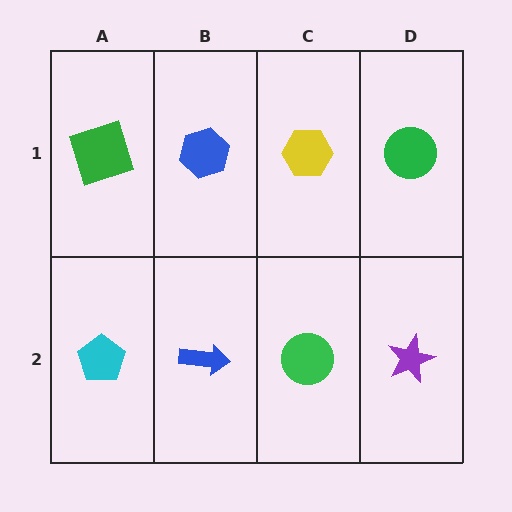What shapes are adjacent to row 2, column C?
A yellow hexagon (row 1, column C), a blue arrow (row 2, column B), a purple star (row 2, column D).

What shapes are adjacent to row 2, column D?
A green circle (row 1, column D), a green circle (row 2, column C).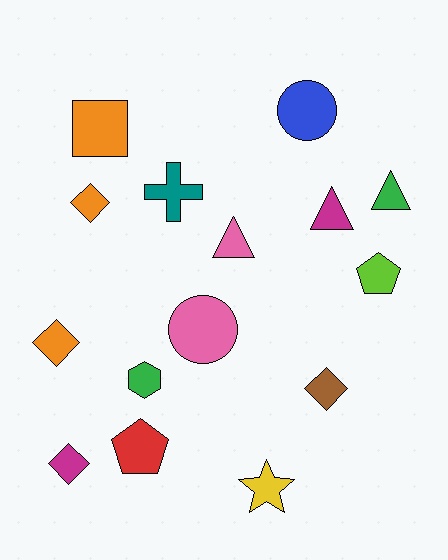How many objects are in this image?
There are 15 objects.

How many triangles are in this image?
There are 3 triangles.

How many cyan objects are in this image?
There are no cyan objects.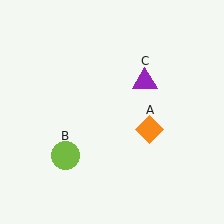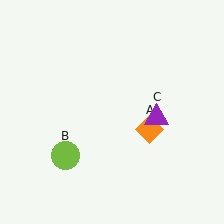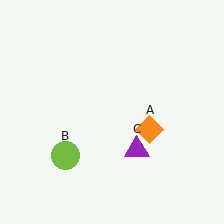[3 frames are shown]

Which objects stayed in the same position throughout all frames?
Orange diamond (object A) and lime circle (object B) remained stationary.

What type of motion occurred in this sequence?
The purple triangle (object C) rotated clockwise around the center of the scene.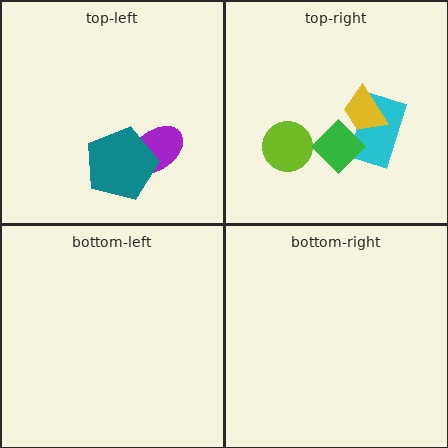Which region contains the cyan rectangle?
The top-right region.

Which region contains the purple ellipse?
The top-left region.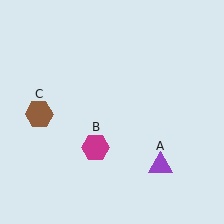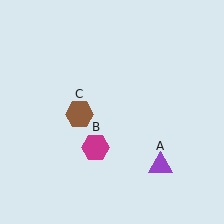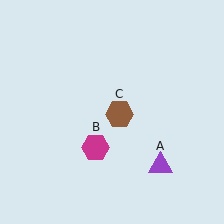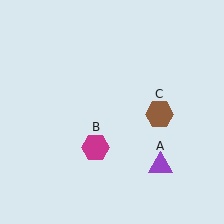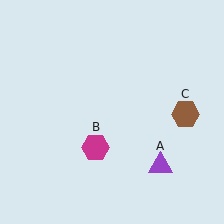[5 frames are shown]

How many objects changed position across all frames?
1 object changed position: brown hexagon (object C).